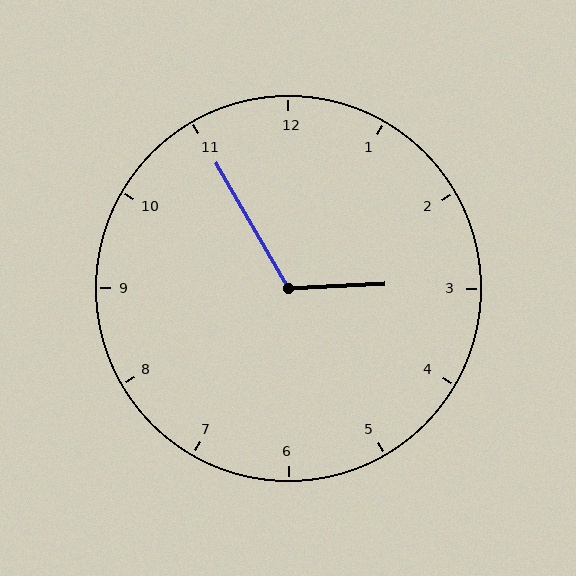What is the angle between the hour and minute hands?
Approximately 118 degrees.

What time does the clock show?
2:55.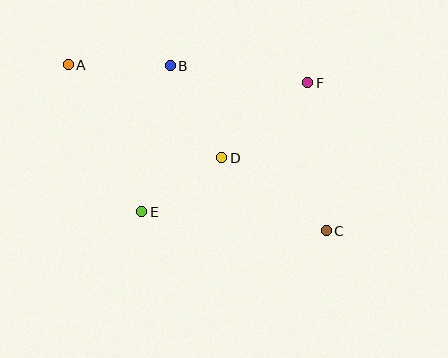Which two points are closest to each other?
Points D and E are closest to each other.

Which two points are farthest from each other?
Points A and C are farthest from each other.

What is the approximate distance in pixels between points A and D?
The distance between A and D is approximately 179 pixels.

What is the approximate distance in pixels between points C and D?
The distance between C and D is approximately 128 pixels.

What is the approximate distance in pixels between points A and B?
The distance between A and B is approximately 102 pixels.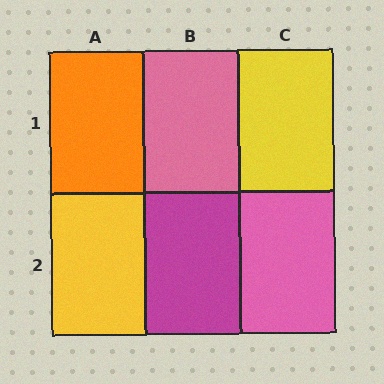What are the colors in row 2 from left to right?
Yellow, magenta, pink.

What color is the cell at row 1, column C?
Yellow.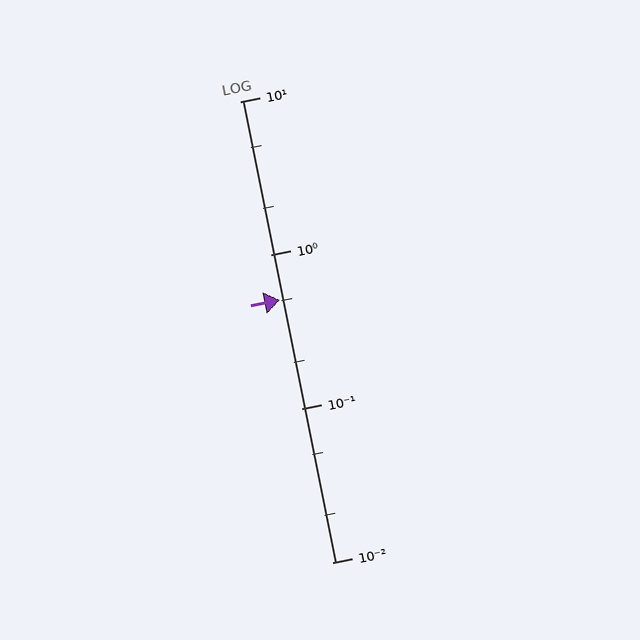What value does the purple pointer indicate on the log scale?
The pointer indicates approximately 0.51.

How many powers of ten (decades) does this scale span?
The scale spans 3 decades, from 0.01 to 10.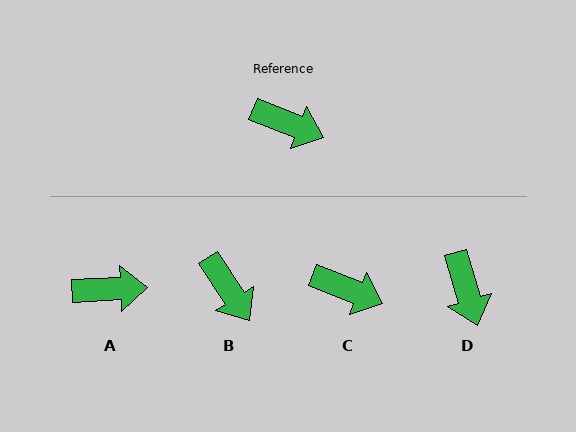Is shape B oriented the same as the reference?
No, it is off by about 35 degrees.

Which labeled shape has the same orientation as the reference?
C.